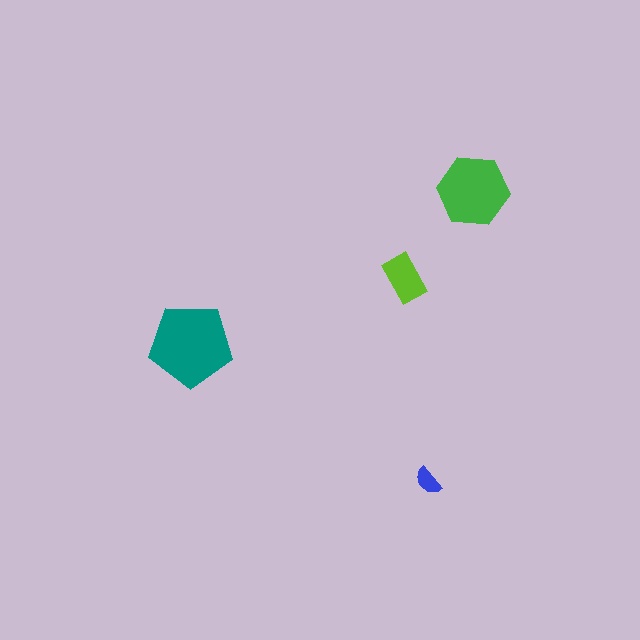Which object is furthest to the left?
The teal pentagon is leftmost.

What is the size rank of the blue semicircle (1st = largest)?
4th.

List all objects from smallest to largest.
The blue semicircle, the lime rectangle, the green hexagon, the teal pentagon.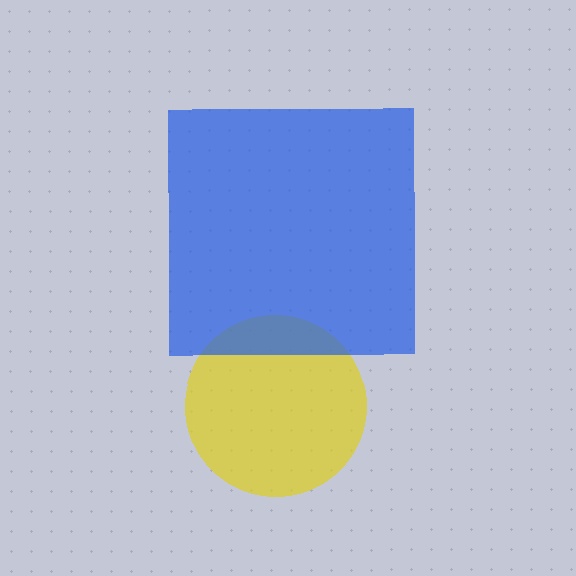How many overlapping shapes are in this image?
There are 2 overlapping shapes in the image.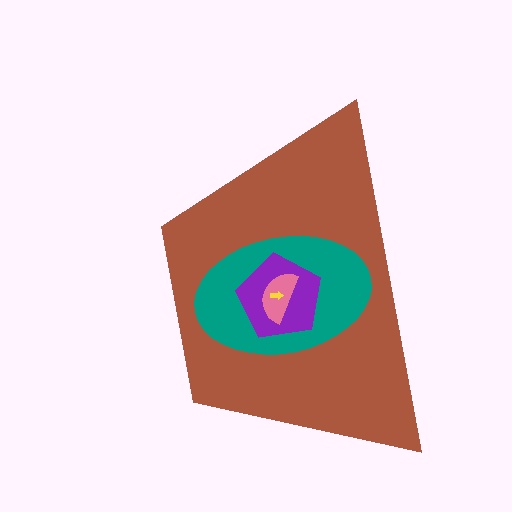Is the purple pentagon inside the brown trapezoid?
Yes.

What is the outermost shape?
The brown trapezoid.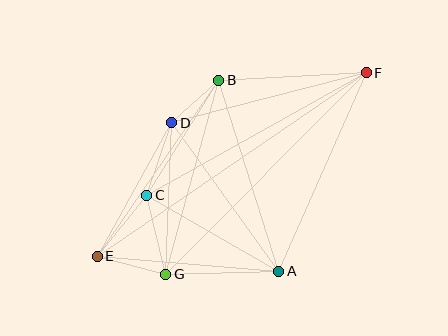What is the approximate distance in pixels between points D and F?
The distance between D and F is approximately 201 pixels.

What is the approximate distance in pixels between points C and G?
The distance between C and G is approximately 81 pixels.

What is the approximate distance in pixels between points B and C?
The distance between B and C is approximately 136 pixels.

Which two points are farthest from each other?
Points E and F are farthest from each other.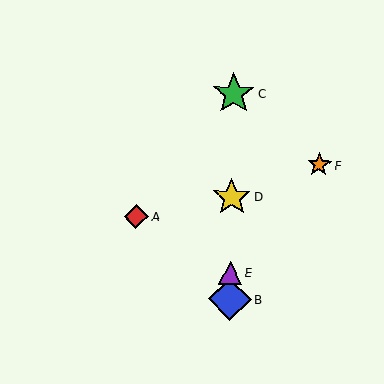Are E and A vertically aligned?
No, E is at x≈230 and A is at x≈136.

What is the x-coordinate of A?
Object A is at x≈136.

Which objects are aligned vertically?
Objects B, C, D, E are aligned vertically.